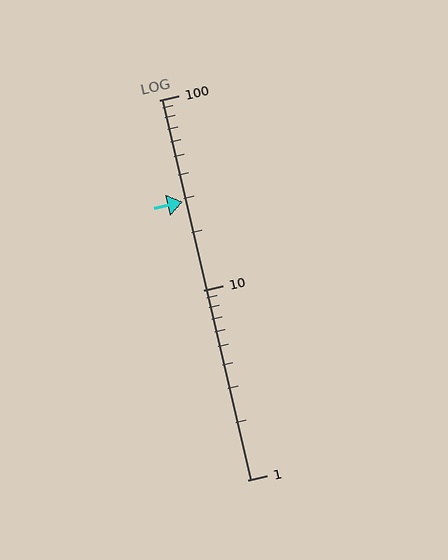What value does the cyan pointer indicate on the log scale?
The pointer indicates approximately 29.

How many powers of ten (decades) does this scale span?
The scale spans 2 decades, from 1 to 100.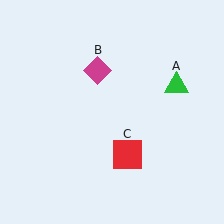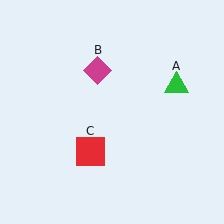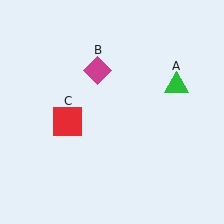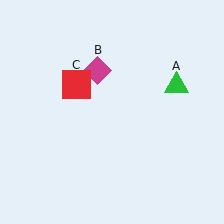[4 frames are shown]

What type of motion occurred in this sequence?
The red square (object C) rotated clockwise around the center of the scene.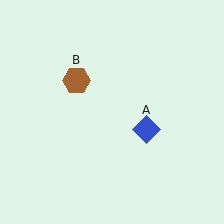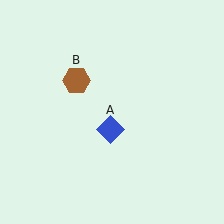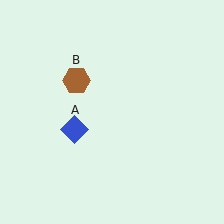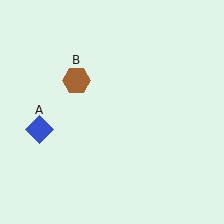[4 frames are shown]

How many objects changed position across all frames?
1 object changed position: blue diamond (object A).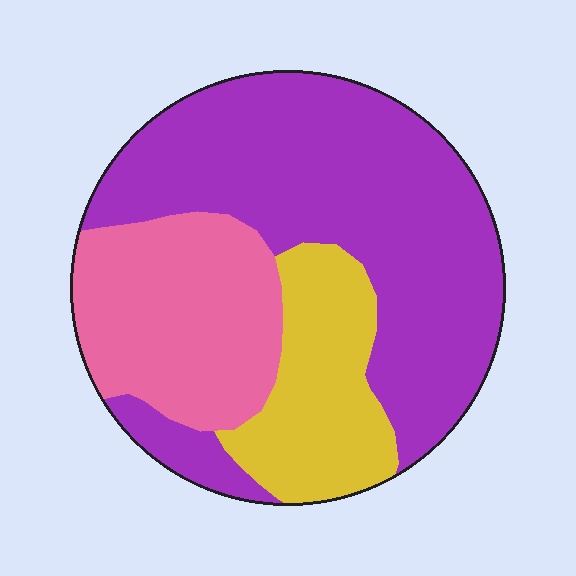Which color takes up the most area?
Purple, at roughly 55%.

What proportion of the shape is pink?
Pink takes up between a quarter and a half of the shape.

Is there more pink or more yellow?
Pink.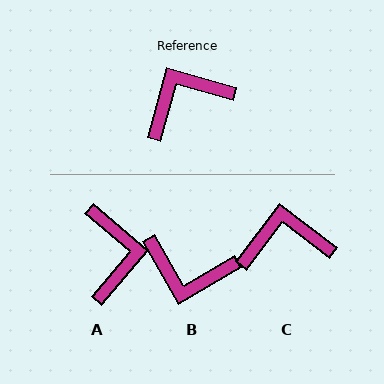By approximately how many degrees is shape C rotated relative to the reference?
Approximately 21 degrees clockwise.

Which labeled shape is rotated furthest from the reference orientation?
B, about 136 degrees away.